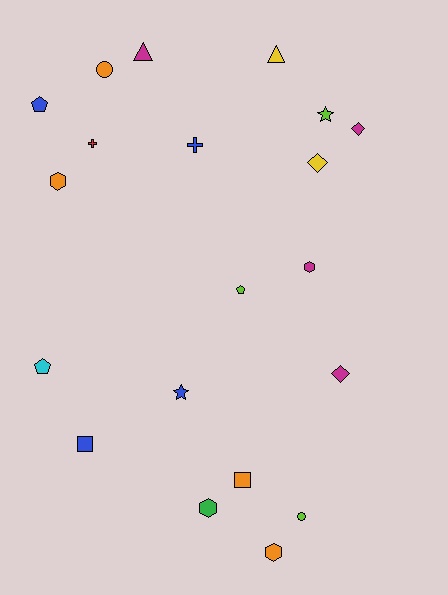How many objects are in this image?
There are 20 objects.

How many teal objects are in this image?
There are no teal objects.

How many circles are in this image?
There are 2 circles.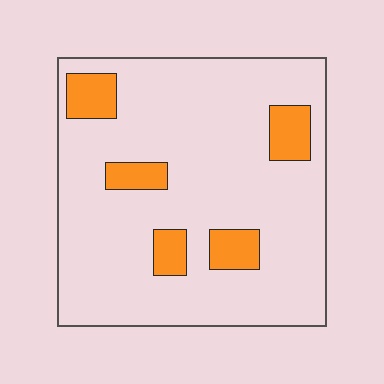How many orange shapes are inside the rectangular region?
5.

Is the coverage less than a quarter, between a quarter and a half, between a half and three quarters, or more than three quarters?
Less than a quarter.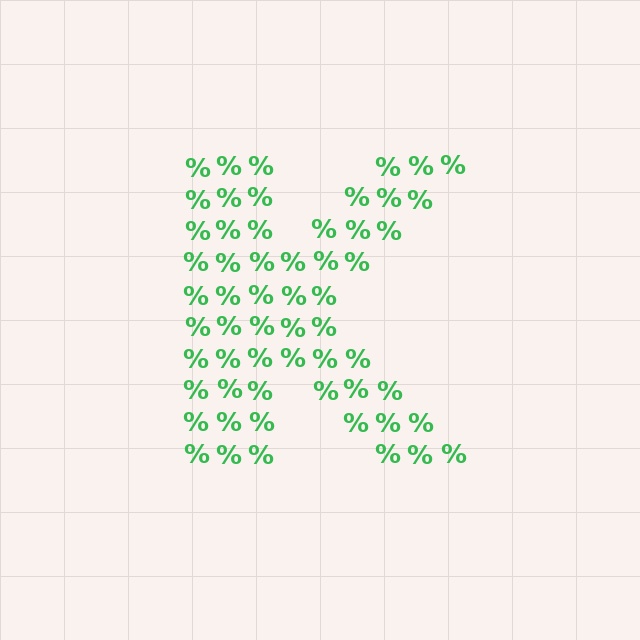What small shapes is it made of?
It is made of small percent signs.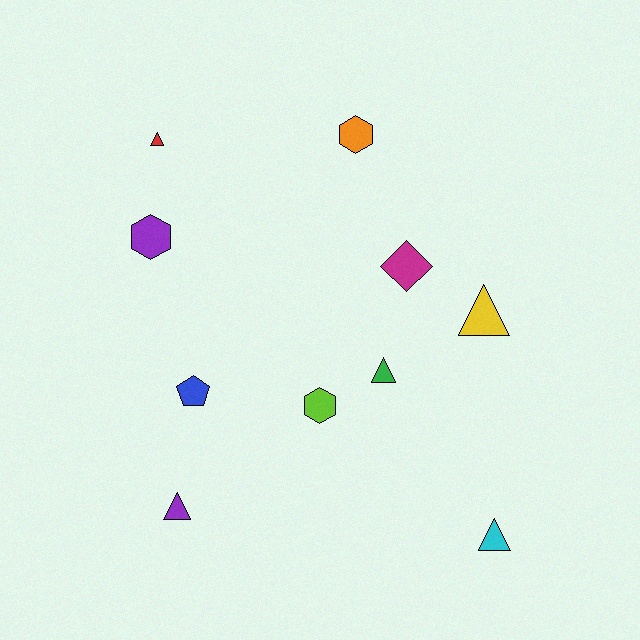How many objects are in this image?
There are 10 objects.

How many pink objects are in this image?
There are no pink objects.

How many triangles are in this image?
There are 5 triangles.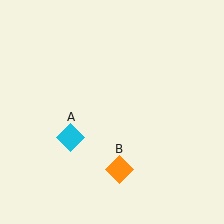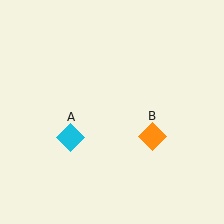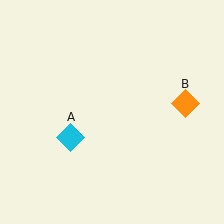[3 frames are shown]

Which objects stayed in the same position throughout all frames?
Cyan diamond (object A) remained stationary.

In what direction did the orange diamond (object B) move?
The orange diamond (object B) moved up and to the right.